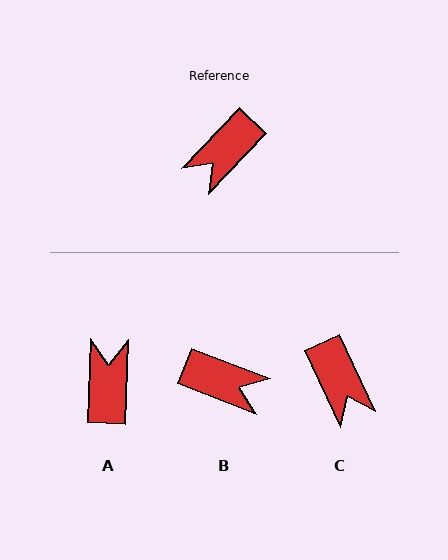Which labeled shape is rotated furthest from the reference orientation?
A, about 139 degrees away.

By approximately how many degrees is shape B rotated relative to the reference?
Approximately 112 degrees counter-clockwise.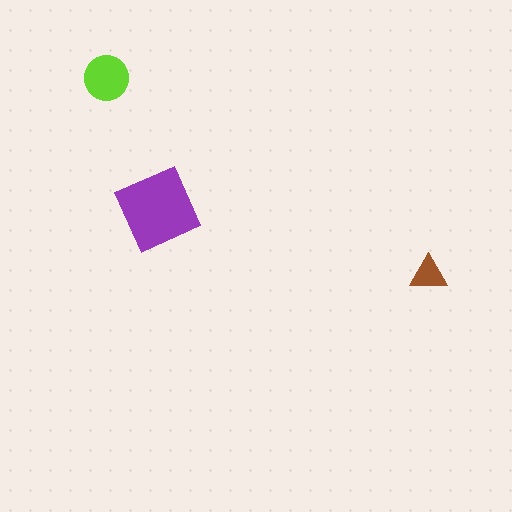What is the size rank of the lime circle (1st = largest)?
2nd.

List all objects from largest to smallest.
The purple square, the lime circle, the brown triangle.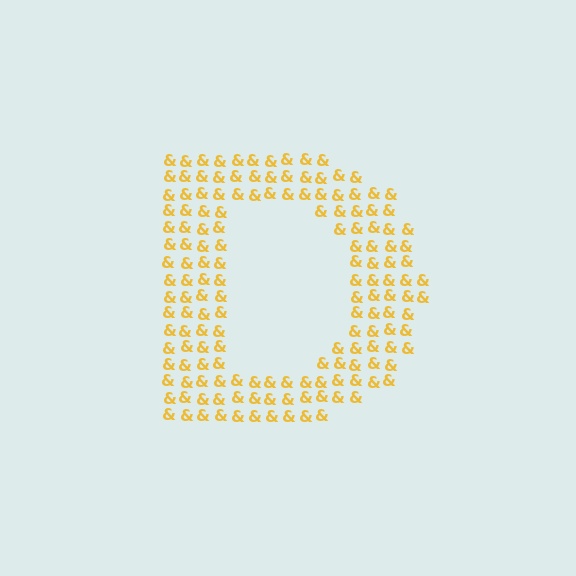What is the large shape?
The large shape is the letter D.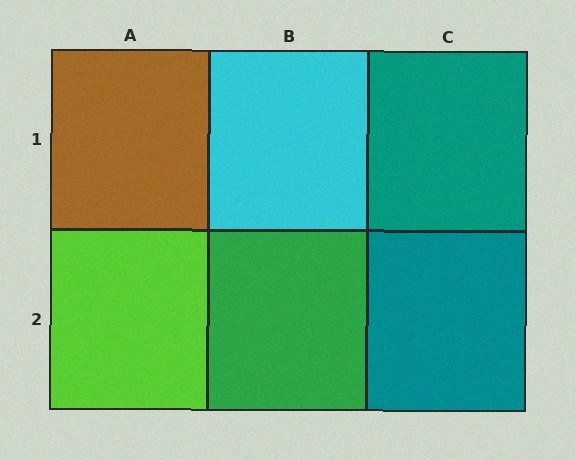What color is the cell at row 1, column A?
Brown.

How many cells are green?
1 cell is green.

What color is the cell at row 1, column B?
Cyan.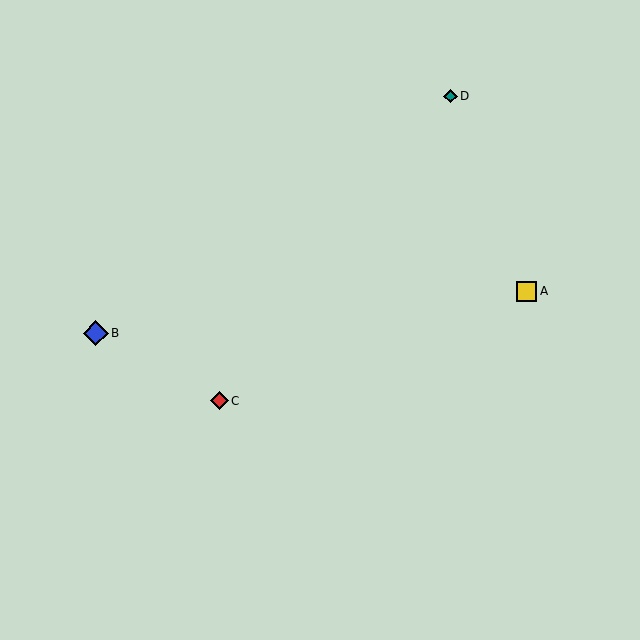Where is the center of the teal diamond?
The center of the teal diamond is at (451, 96).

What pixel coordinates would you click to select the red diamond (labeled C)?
Click at (219, 401) to select the red diamond C.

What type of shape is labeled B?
Shape B is a blue diamond.